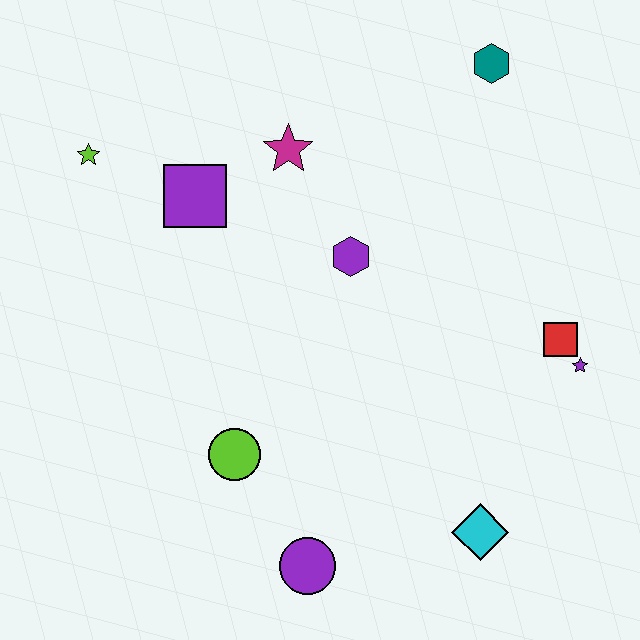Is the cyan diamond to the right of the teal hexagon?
No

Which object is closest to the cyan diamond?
The purple circle is closest to the cyan diamond.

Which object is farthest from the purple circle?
The teal hexagon is farthest from the purple circle.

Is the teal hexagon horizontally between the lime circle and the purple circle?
No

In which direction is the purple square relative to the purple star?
The purple square is to the left of the purple star.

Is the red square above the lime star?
No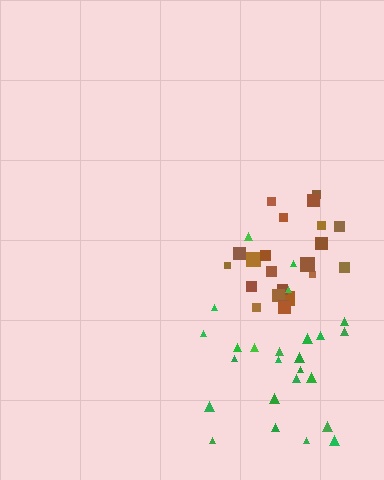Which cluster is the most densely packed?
Brown.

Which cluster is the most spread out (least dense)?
Green.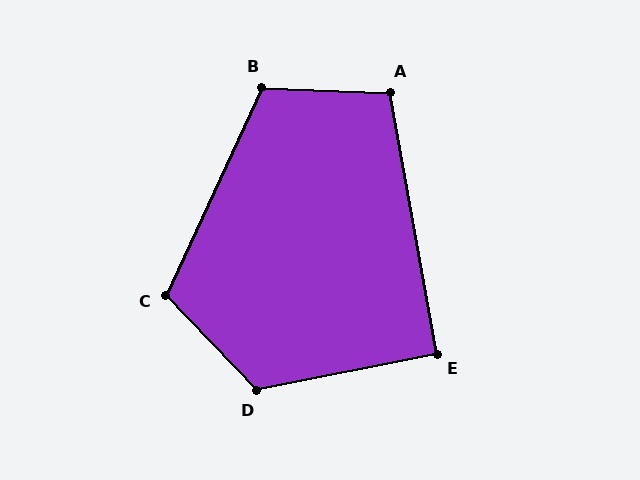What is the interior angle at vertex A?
Approximately 102 degrees (obtuse).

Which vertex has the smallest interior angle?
E, at approximately 91 degrees.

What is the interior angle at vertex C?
Approximately 112 degrees (obtuse).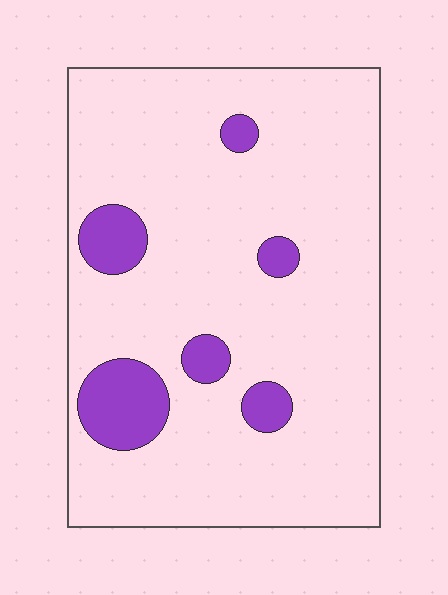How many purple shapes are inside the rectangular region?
6.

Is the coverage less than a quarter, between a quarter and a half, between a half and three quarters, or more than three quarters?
Less than a quarter.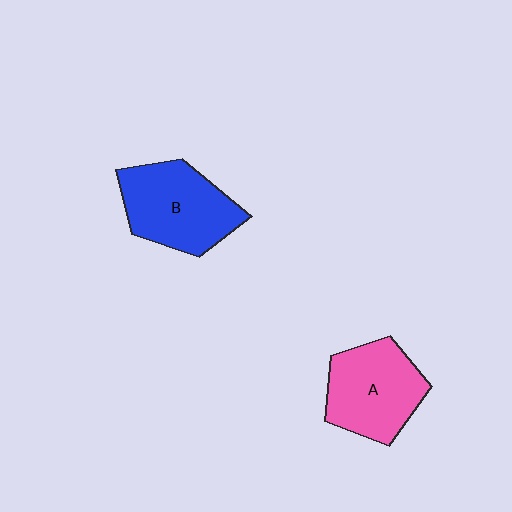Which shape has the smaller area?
Shape A (pink).